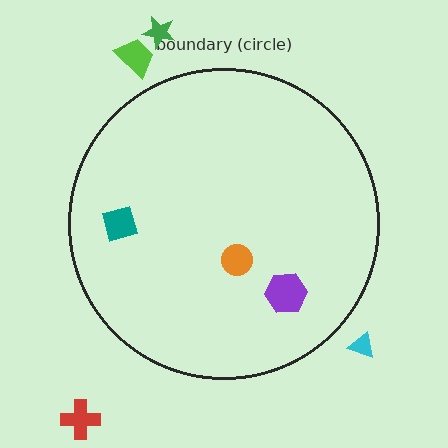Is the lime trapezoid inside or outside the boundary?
Outside.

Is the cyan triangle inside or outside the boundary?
Outside.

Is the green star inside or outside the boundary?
Outside.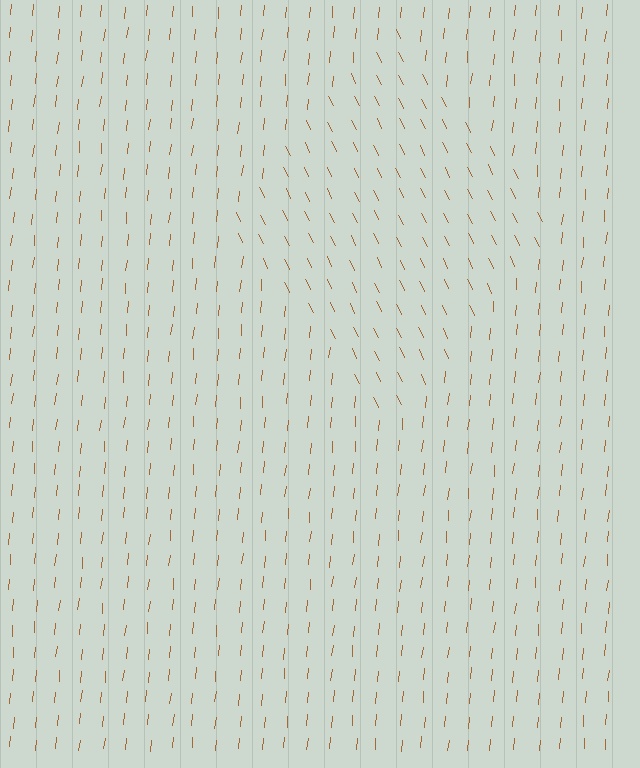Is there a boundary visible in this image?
Yes, there is a texture boundary formed by a change in line orientation.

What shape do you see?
I see a diamond.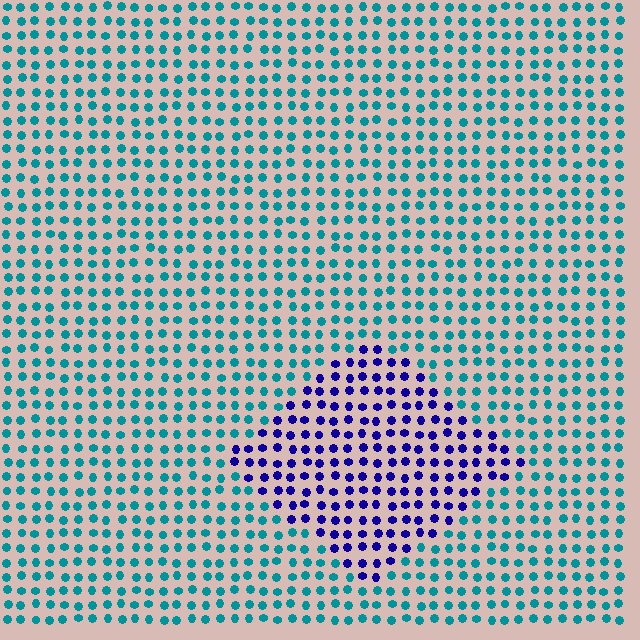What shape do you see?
I see a diamond.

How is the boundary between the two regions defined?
The boundary is defined purely by a slight shift in hue (about 64 degrees). Spacing, size, and orientation are identical on both sides.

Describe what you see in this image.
The image is filled with small teal elements in a uniform arrangement. A diamond-shaped region is visible where the elements are tinted to a slightly different hue, forming a subtle color boundary.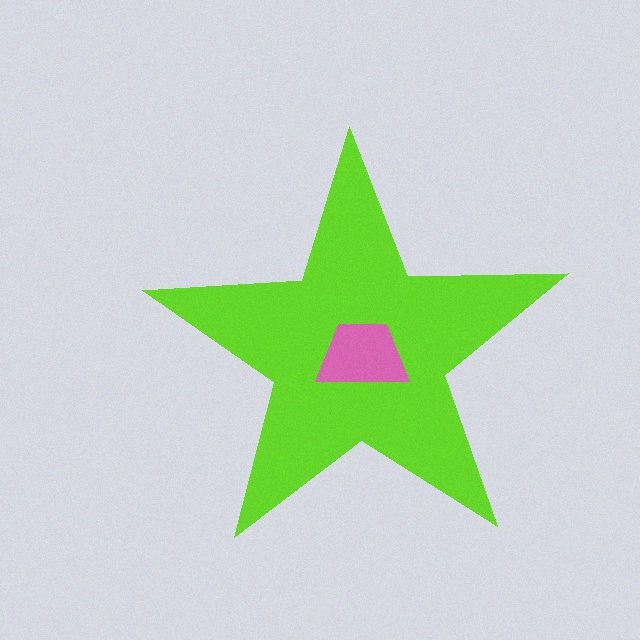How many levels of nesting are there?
2.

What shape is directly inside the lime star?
The pink trapezoid.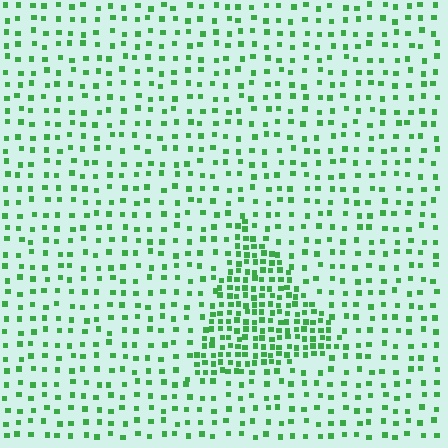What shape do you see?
I see a triangle.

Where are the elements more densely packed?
The elements are more densely packed inside the triangle boundary.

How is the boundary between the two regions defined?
The boundary is defined by a change in element density (approximately 2.4x ratio). All elements are the same color, size, and shape.